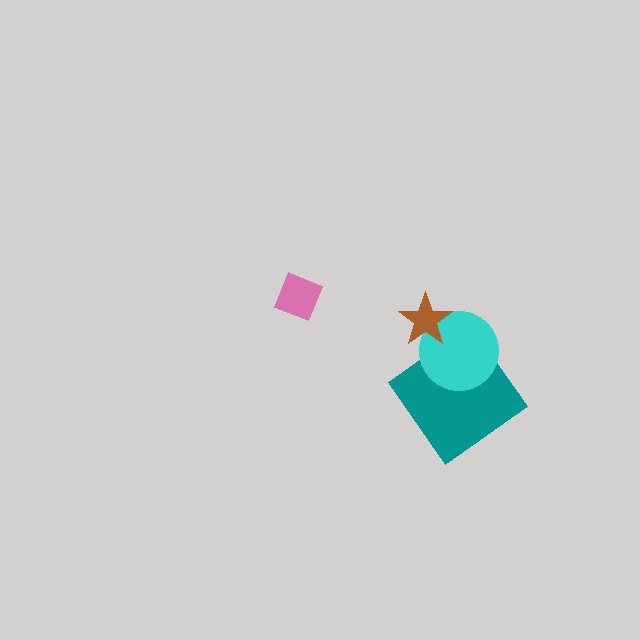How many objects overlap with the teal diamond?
1 object overlaps with the teal diamond.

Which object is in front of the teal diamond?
The cyan circle is in front of the teal diamond.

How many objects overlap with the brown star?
1 object overlaps with the brown star.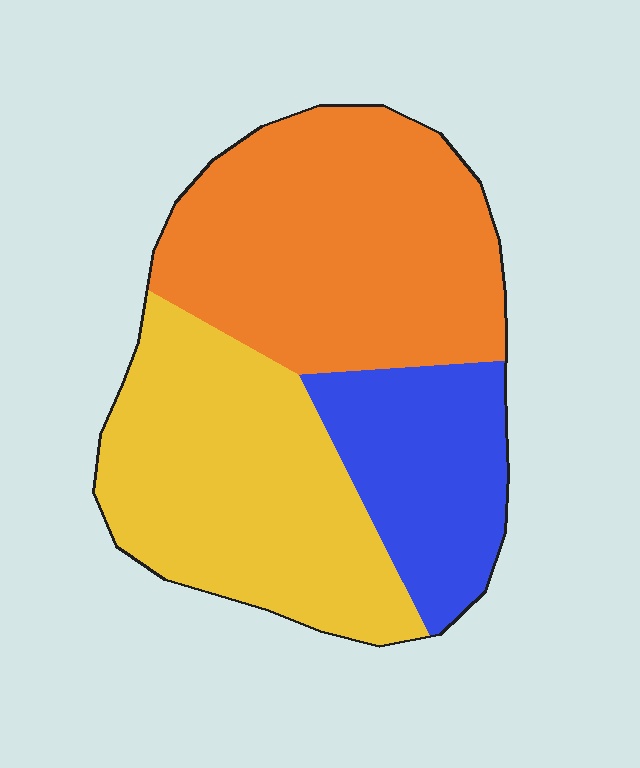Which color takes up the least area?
Blue, at roughly 20%.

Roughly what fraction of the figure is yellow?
Yellow covers roughly 35% of the figure.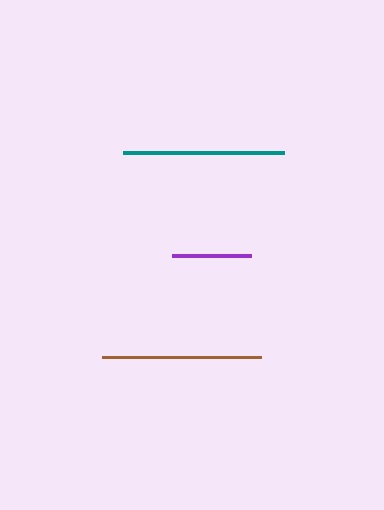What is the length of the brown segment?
The brown segment is approximately 159 pixels long.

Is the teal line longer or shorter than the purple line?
The teal line is longer than the purple line.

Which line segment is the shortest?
The purple line is the shortest at approximately 79 pixels.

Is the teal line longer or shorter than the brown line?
The teal line is longer than the brown line.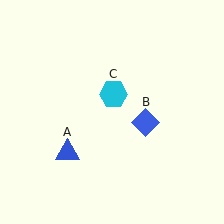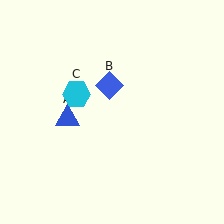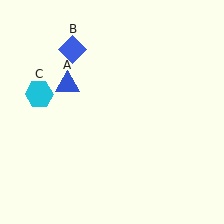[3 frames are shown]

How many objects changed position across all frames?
3 objects changed position: blue triangle (object A), blue diamond (object B), cyan hexagon (object C).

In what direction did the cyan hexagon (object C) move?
The cyan hexagon (object C) moved left.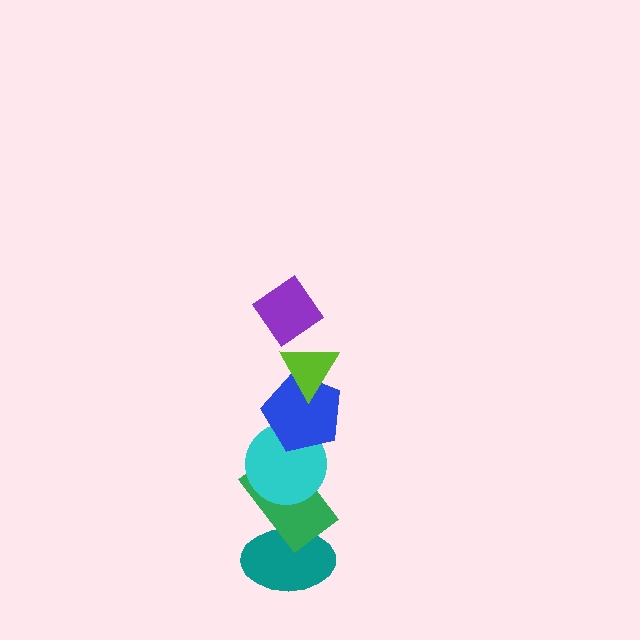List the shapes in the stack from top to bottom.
From top to bottom: the purple diamond, the lime triangle, the blue pentagon, the cyan circle, the green rectangle, the teal ellipse.